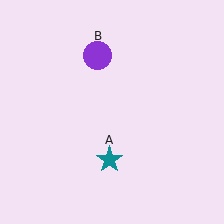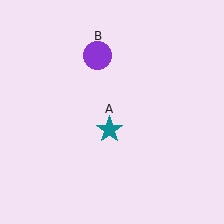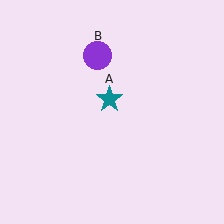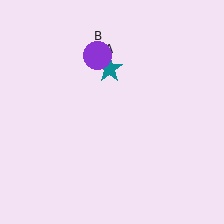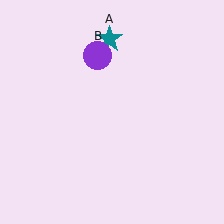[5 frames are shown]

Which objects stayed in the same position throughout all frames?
Purple circle (object B) remained stationary.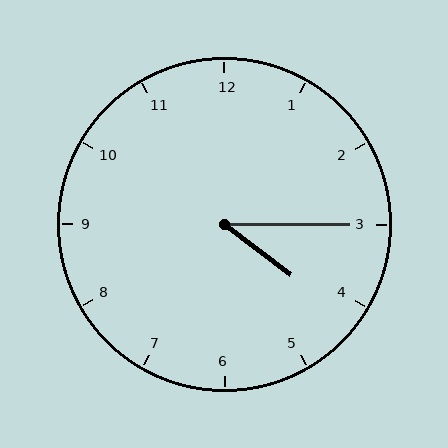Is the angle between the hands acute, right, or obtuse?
It is acute.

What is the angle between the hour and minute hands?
Approximately 38 degrees.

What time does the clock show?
4:15.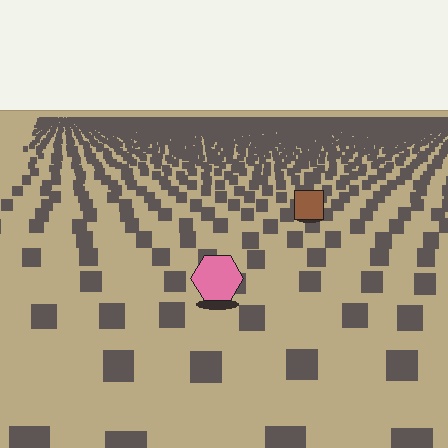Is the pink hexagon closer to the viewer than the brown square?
Yes. The pink hexagon is closer — you can tell from the texture gradient: the ground texture is coarser near it.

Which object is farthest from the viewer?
The brown square is farthest from the viewer. It appears smaller and the ground texture around it is denser.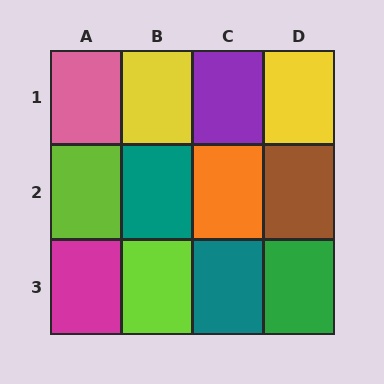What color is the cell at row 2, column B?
Teal.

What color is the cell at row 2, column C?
Orange.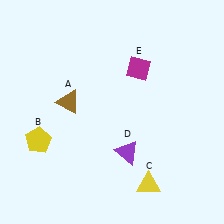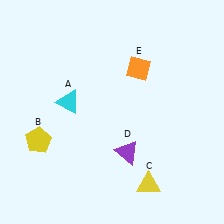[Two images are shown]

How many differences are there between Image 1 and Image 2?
There are 2 differences between the two images.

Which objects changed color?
A changed from brown to cyan. E changed from magenta to orange.